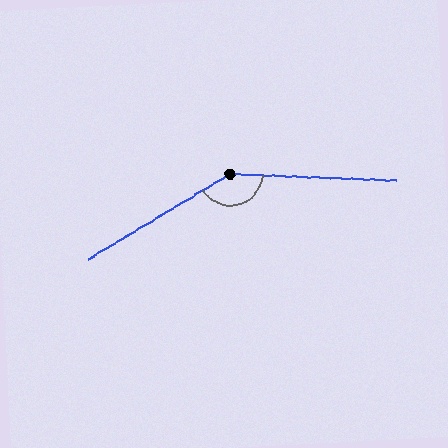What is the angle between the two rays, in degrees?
Approximately 146 degrees.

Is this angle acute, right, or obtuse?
It is obtuse.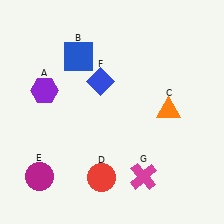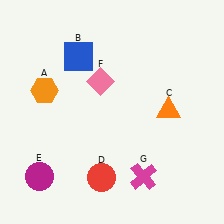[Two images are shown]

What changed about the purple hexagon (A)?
In Image 1, A is purple. In Image 2, it changed to orange.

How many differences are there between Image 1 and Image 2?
There are 2 differences between the two images.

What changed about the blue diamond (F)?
In Image 1, F is blue. In Image 2, it changed to pink.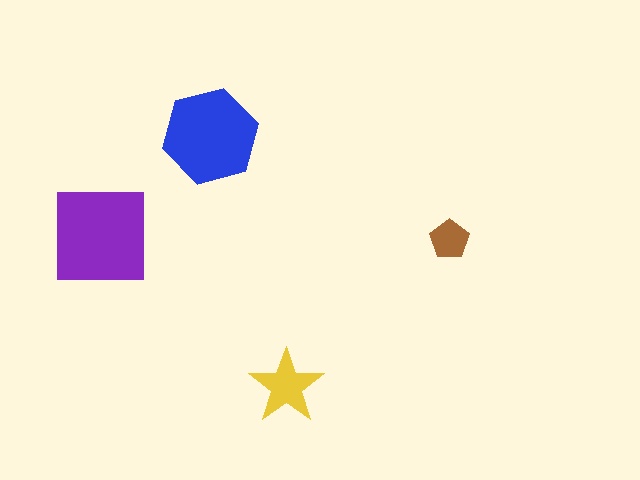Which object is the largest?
The purple square.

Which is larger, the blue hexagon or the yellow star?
The blue hexagon.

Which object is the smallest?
The brown pentagon.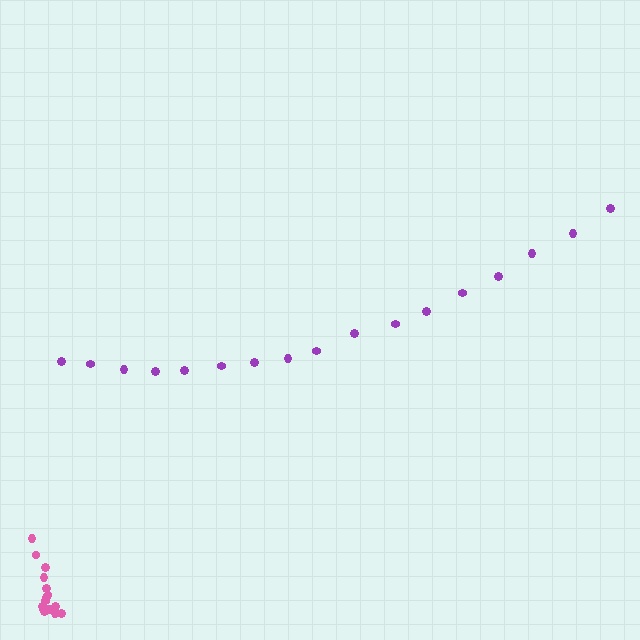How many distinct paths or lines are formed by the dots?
There are 2 distinct paths.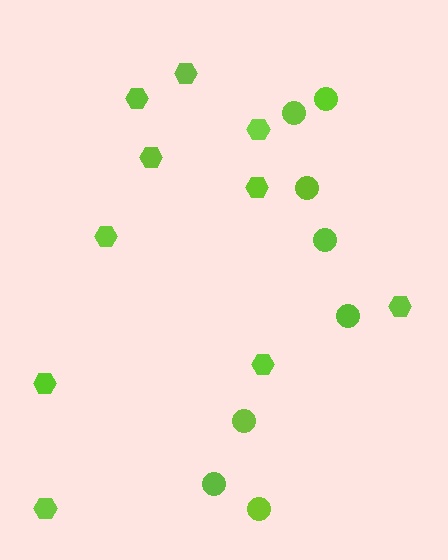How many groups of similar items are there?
There are 2 groups: one group of hexagons (10) and one group of circles (8).